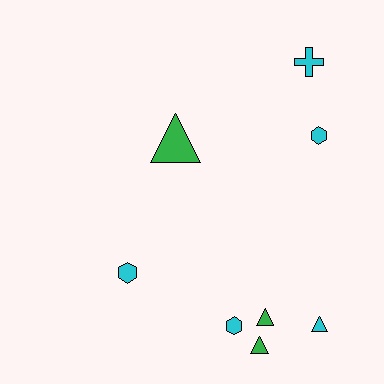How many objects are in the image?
There are 8 objects.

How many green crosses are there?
There are no green crosses.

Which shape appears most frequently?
Triangle, with 4 objects.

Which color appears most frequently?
Cyan, with 5 objects.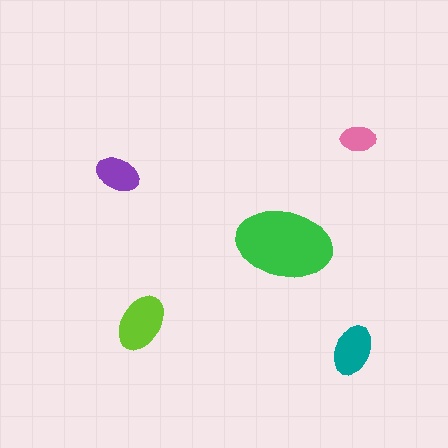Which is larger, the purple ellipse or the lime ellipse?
The lime one.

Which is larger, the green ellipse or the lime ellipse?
The green one.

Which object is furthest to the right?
The pink ellipse is rightmost.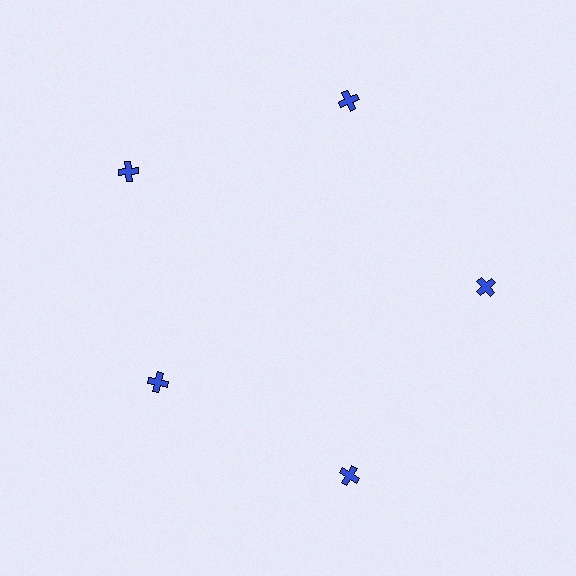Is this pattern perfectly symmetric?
No. The 5 blue crosses are arranged in a ring, but one element near the 8 o'clock position is pulled inward toward the center, breaking the 5-fold rotational symmetry.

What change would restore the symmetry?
The symmetry would be restored by moving it outward, back onto the ring so that all 5 crosses sit at equal angles and equal distance from the center.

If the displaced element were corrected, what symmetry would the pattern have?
It would have 5-fold rotational symmetry — the pattern would map onto itself every 72 degrees.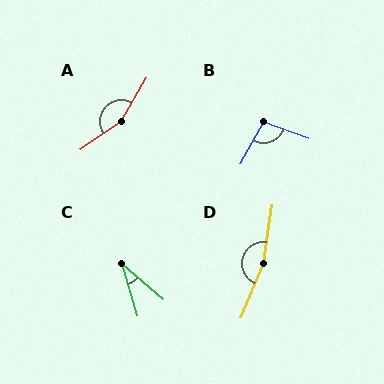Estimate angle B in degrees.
Approximately 99 degrees.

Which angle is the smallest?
C, at approximately 33 degrees.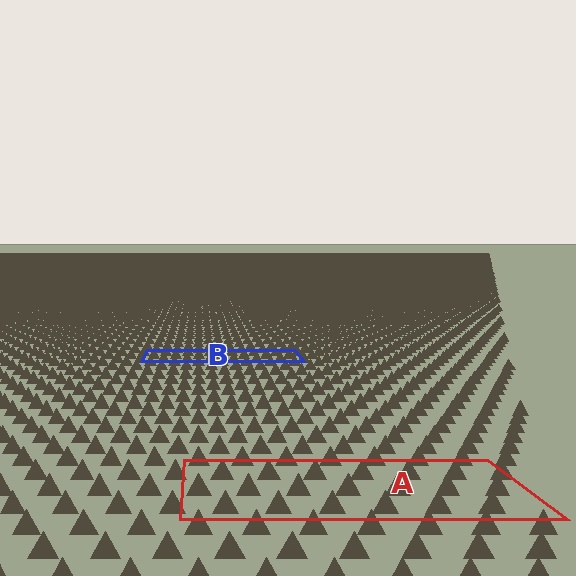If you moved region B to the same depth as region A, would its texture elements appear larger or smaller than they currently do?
They would appear larger. At a closer depth, the same texture elements are projected at a bigger on-screen size.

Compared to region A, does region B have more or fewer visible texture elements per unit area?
Region B has more texture elements per unit area — they are packed more densely because it is farther away.